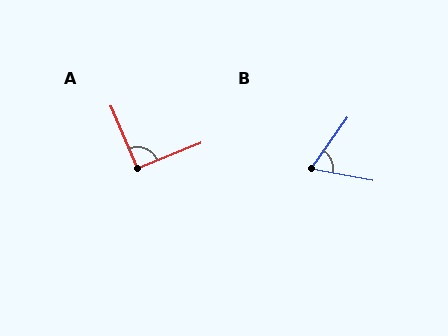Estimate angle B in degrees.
Approximately 65 degrees.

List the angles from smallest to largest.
B (65°), A (91°).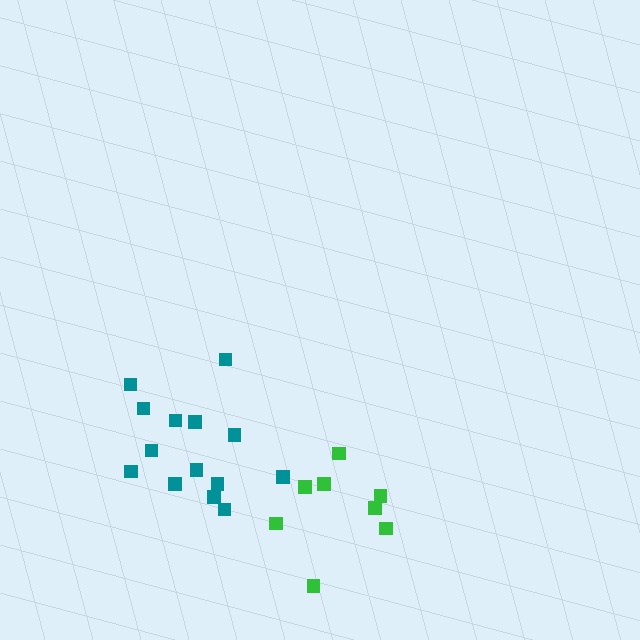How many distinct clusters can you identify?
There are 2 distinct clusters.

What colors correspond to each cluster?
The clusters are colored: green, teal.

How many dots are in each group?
Group 1: 8 dots, Group 2: 14 dots (22 total).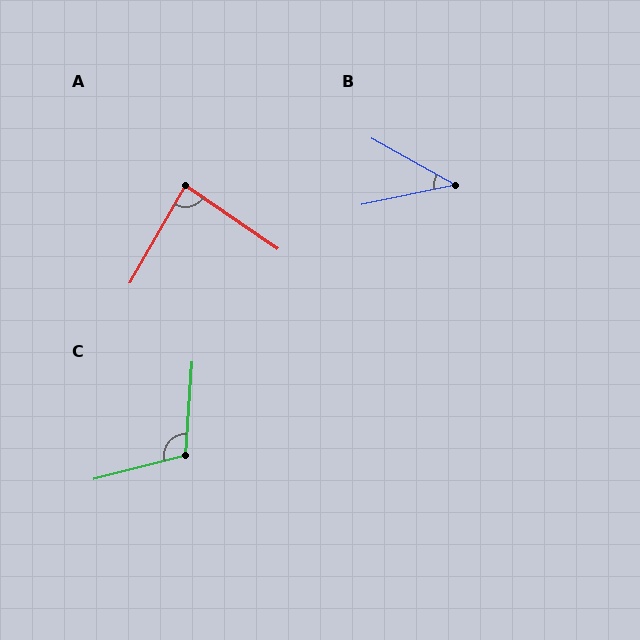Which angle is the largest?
C, at approximately 108 degrees.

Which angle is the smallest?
B, at approximately 41 degrees.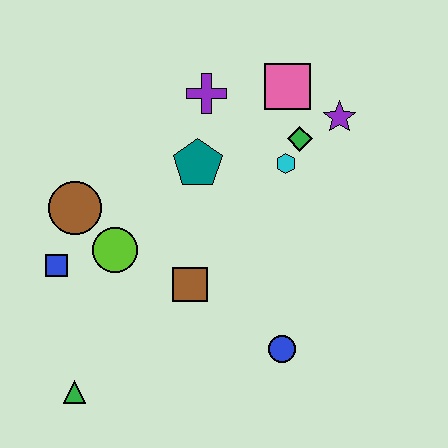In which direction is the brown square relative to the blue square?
The brown square is to the right of the blue square.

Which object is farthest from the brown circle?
The purple star is farthest from the brown circle.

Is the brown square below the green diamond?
Yes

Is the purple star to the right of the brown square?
Yes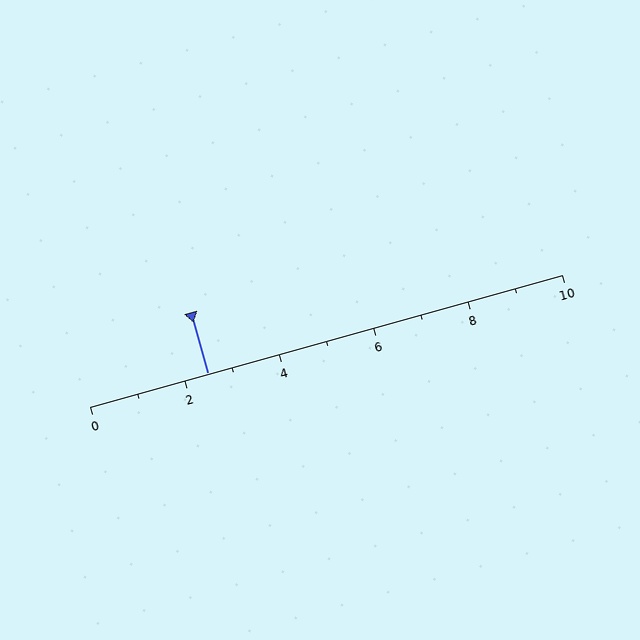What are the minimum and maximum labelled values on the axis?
The axis runs from 0 to 10.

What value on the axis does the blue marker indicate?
The marker indicates approximately 2.5.